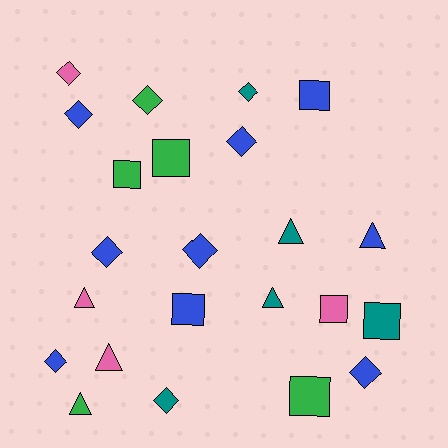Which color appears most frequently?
Blue, with 9 objects.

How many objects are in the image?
There are 23 objects.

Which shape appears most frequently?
Diamond, with 10 objects.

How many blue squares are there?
There are 2 blue squares.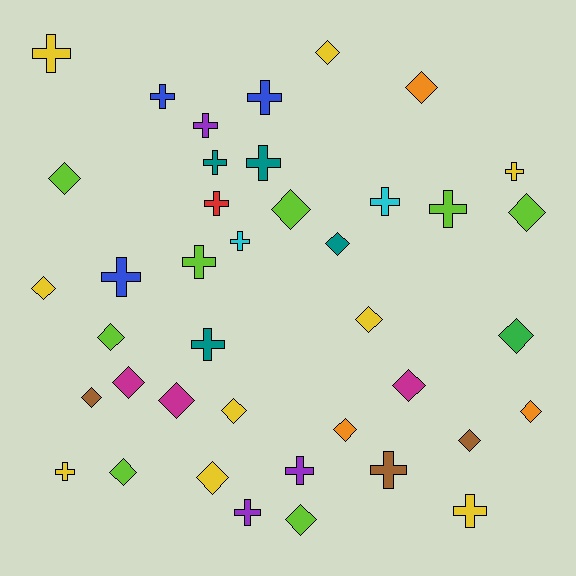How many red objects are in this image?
There is 1 red object.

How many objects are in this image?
There are 40 objects.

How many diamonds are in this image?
There are 21 diamonds.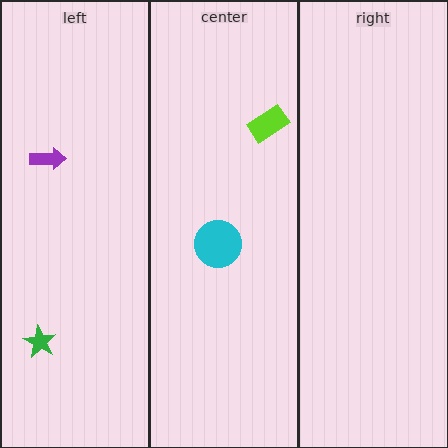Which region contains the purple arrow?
The left region.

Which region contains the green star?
The left region.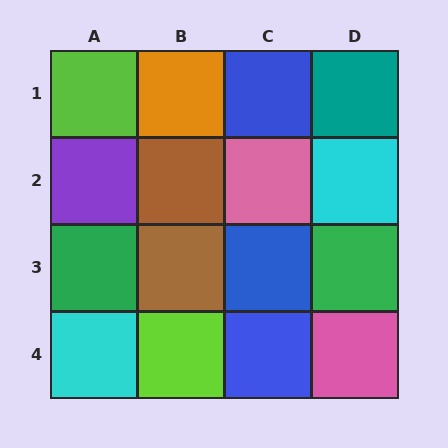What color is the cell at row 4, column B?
Lime.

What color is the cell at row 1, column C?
Blue.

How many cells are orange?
1 cell is orange.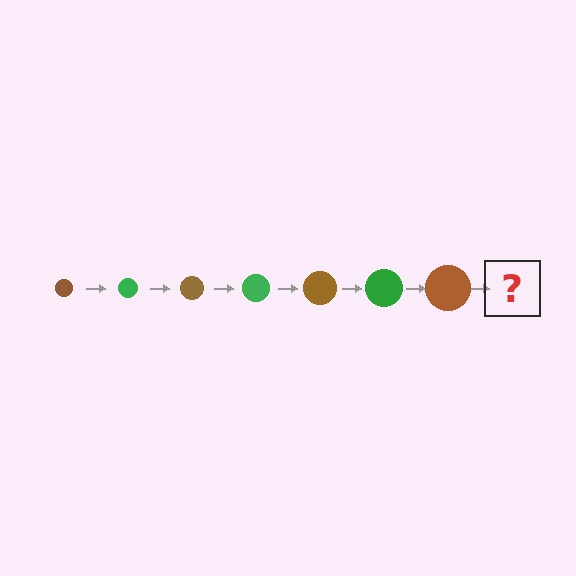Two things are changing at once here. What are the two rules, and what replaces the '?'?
The two rules are that the circle grows larger each step and the color cycles through brown and green. The '?' should be a green circle, larger than the previous one.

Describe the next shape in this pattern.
It should be a green circle, larger than the previous one.